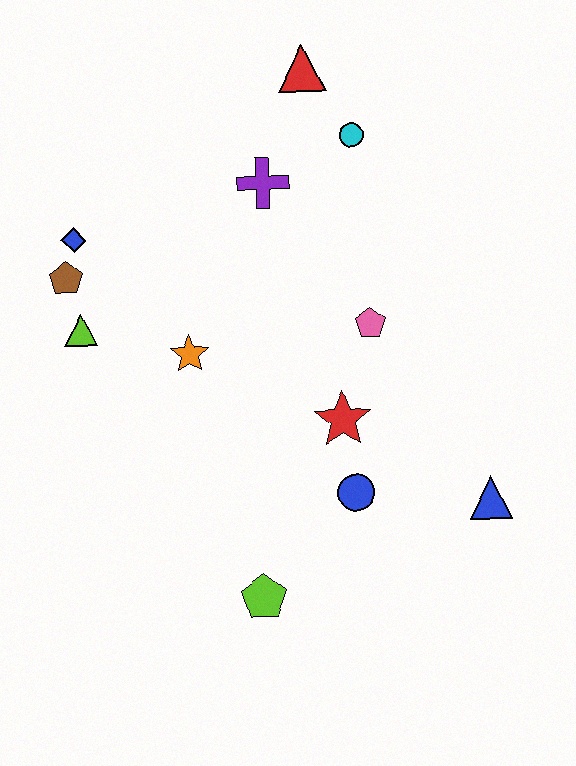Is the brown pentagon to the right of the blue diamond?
No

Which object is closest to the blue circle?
The red star is closest to the blue circle.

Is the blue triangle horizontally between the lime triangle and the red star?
No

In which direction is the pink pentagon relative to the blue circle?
The pink pentagon is above the blue circle.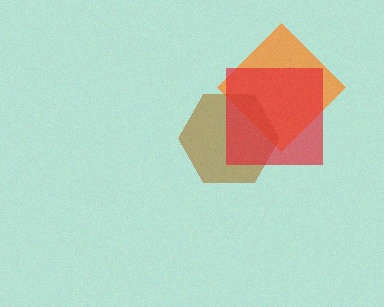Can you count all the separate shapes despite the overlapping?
Yes, there are 3 separate shapes.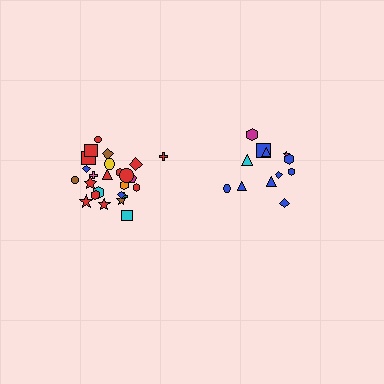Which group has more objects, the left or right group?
The left group.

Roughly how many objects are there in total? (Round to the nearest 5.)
Roughly 35 objects in total.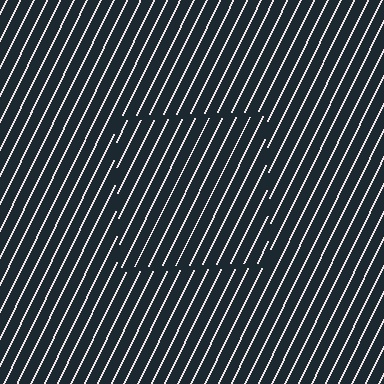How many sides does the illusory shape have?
4 sides — the line-ends trace a square.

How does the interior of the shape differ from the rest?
The interior of the shape contains the same grating, shifted by half a period — the contour is defined by the phase discontinuity where line-ends from the inner and outer gratings abut.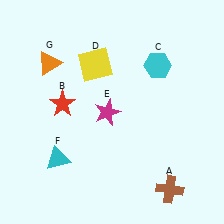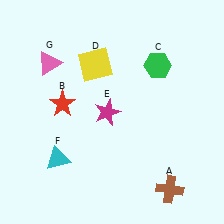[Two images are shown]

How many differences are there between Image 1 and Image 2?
There are 2 differences between the two images.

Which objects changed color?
C changed from cyan to green. G changed from orange to pink.